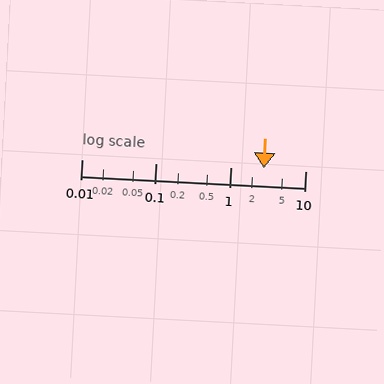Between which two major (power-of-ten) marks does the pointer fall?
The pointer is between 1 and 10.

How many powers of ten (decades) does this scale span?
The scale spans 3 decades, from 0.01 to 10.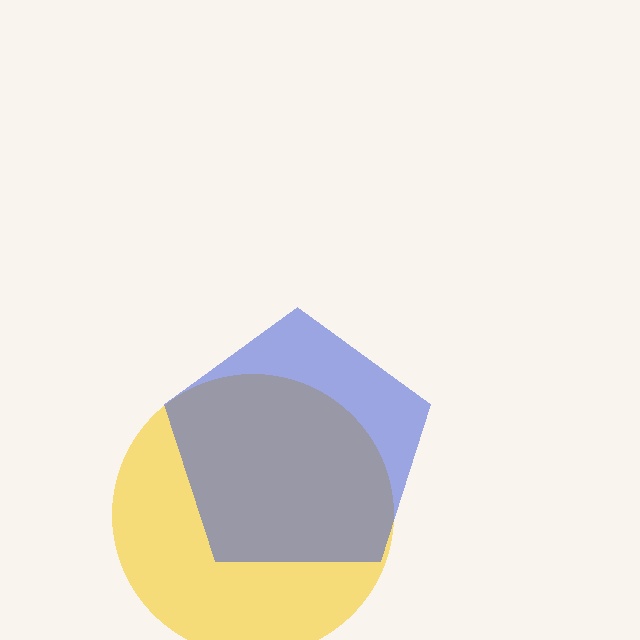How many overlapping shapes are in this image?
There are 2 overlapping shapes in the image.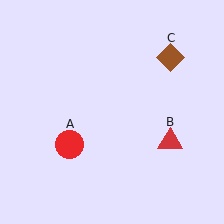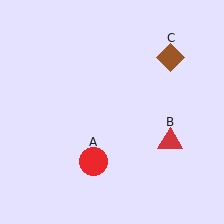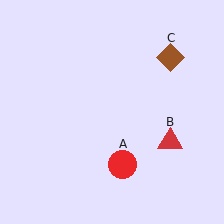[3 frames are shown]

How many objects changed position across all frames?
1 object changed position: red circle (object A).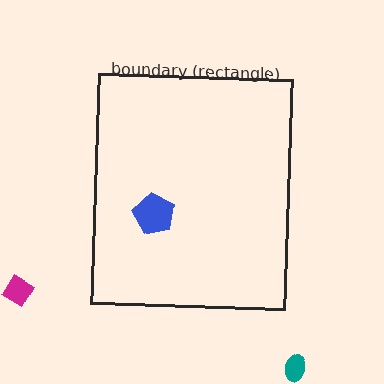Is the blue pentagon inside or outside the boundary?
Inside.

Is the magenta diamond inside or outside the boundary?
Outside.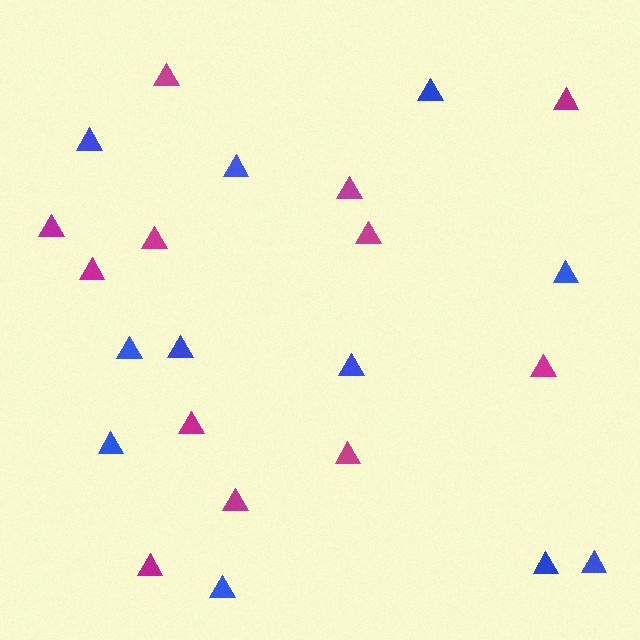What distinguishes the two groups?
There are 2 groups: one group of magenta triangles (12) and one group of blue triangles (11).